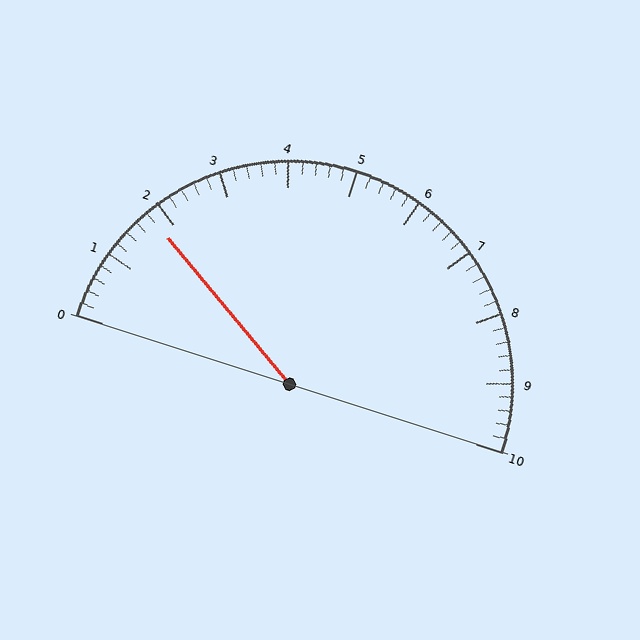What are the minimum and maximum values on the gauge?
The gauge ranges from 0 to 10.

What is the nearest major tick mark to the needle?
The nearest major tick mark is 2.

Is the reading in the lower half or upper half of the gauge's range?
The reading is in the lower half of the range (0 to 10).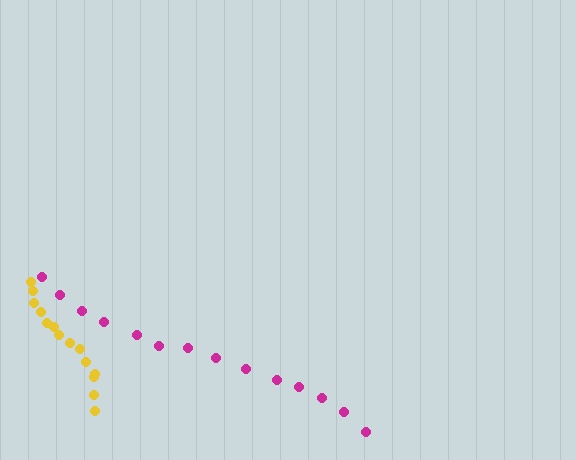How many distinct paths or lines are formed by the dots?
There are 2 distinct paths.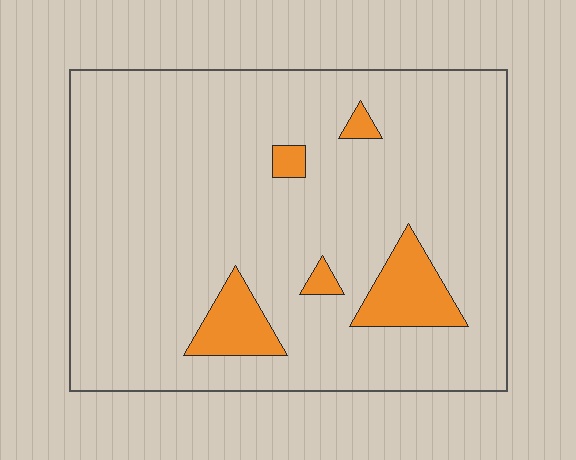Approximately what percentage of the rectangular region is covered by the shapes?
Approximately 10%.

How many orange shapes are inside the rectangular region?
5.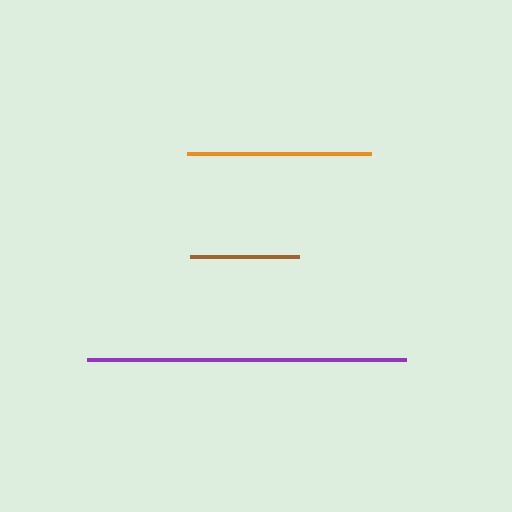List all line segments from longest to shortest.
From longest to shortest: purple, orange, brown.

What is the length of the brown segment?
The brown segment is approximately 109 pixels long.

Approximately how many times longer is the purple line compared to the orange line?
The purple line is approximately 1.7 times the length of the orange line.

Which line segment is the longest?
The purple line is the longest at approximately 319 pixels.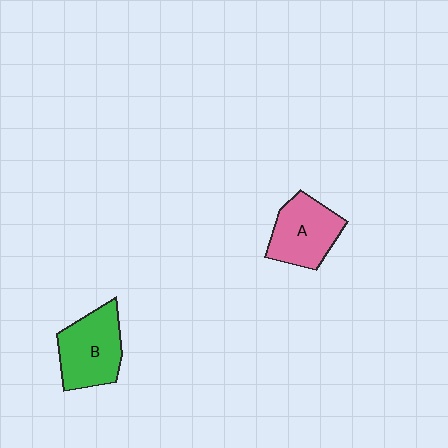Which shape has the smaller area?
Shape A (pink).